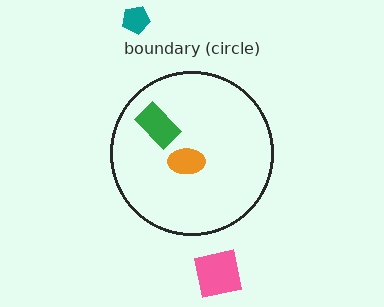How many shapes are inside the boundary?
2 inside, 2 outside.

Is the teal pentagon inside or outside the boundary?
Outside.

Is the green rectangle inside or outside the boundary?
Inside.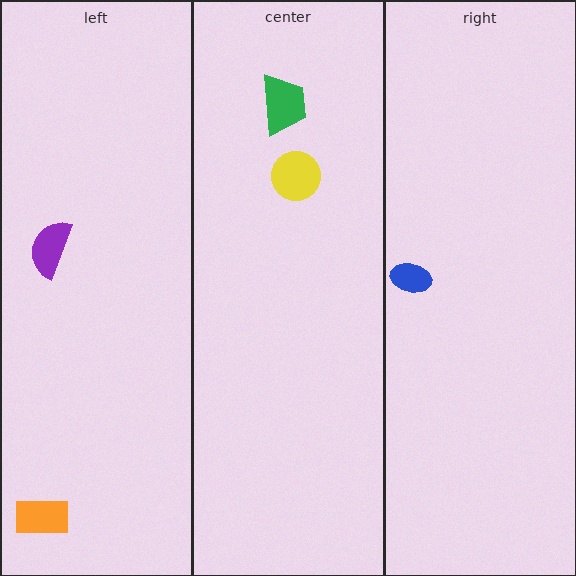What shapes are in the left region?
The purple semicircle, the orange rectangle.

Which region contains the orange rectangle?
The left region.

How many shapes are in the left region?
2.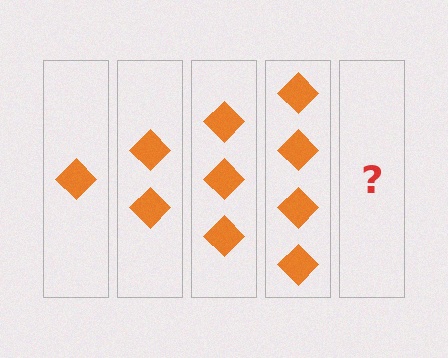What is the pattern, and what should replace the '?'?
The pattern is that each step adds one more diamond. The '?' should be 5 diamonds.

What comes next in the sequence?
The next element should be 5 diamonds.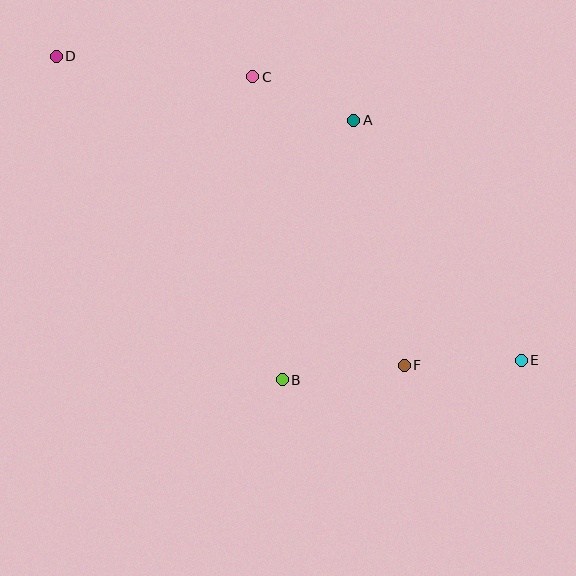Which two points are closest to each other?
Points A and C are closest to each other.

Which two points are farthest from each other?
Points D and E are farthest from each other.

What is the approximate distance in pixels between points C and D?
The distance between C and D is approximately 197 pixels.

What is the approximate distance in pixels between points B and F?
The distance between B and F is approximately 123 pixels.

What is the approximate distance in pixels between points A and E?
The distance between A and E is approximately 292 pixels.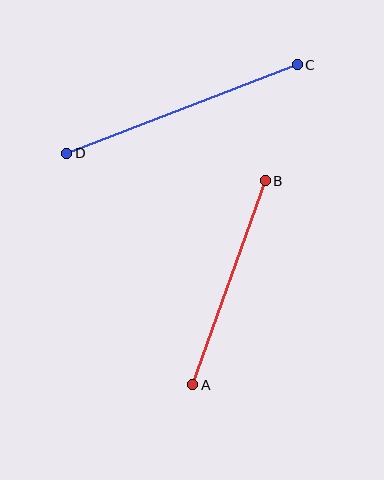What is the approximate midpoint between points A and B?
The midpoint is at approximately (229, 283) pixels.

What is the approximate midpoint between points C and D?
The midpoint is at approximately (182, 109) pixels.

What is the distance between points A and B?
The distance is approximately 217 pixels.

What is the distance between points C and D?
The distance is approximately 247 pixels.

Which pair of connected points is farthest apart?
Points C and D are farthest apart.